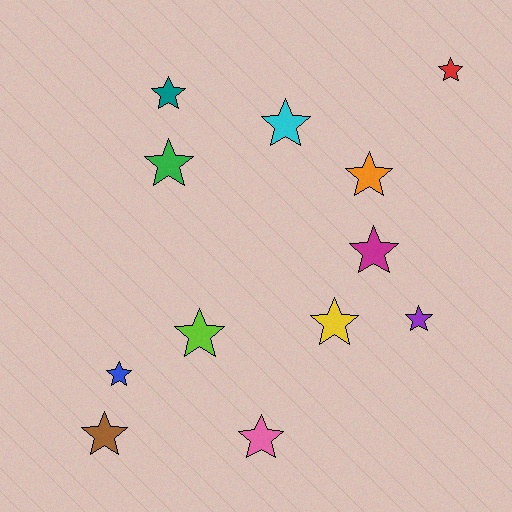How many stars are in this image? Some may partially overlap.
There are 12 stars.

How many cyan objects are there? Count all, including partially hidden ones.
There is 1 cyan object.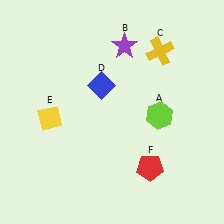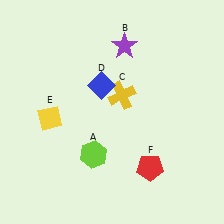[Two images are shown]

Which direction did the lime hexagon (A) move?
The lime hexagon (A) moved left.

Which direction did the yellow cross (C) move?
The yellow cross (C) moved down.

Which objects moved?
The objects that moved are: the lime hexagon (A), the yellow cross (C).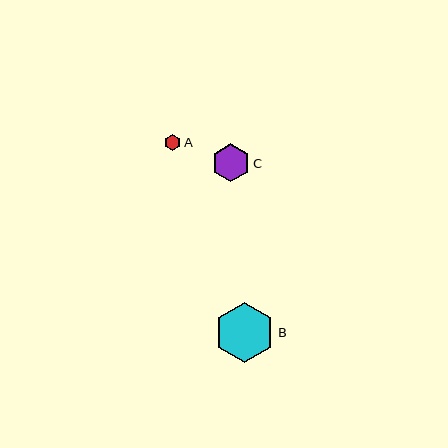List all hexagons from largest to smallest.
From largest to smallest: B, C, A.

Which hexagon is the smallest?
Hexagon A is the smallest with a size of approximately 16 pixels.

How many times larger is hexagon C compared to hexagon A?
Hexagon C is approximately 2.3 times the size of hexagon A.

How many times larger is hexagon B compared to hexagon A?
Hexagon B is approximately 3.6 times the size of hexagon A.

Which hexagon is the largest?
Hexagon B is the largest with a size of approximately 60 pixels.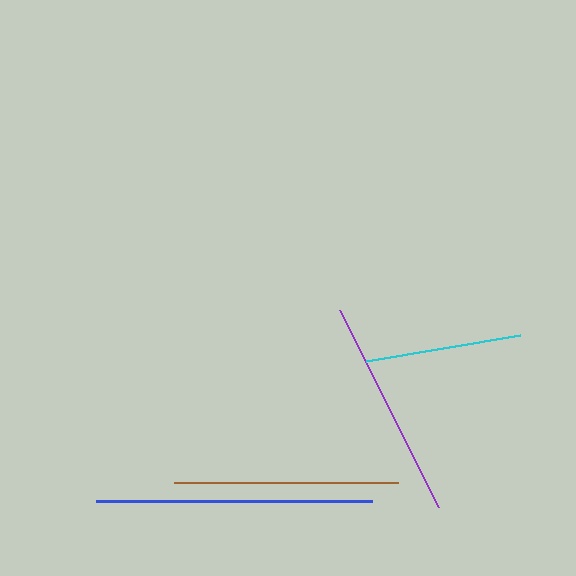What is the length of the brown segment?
The brown segment is approximately 224 pixels long.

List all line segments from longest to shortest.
From longest to shortest: blue, brown, purple, cyan.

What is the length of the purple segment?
The purple segment is approximately 220 pixels long.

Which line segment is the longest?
The blue line is the longest at approximately 276 pixels.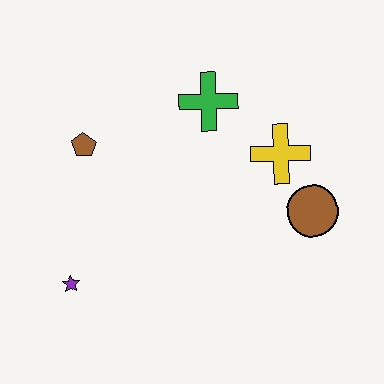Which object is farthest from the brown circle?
The purple star is farthest from the brown circle.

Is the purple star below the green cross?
Yes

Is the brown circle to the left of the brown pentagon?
No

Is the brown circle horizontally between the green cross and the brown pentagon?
No